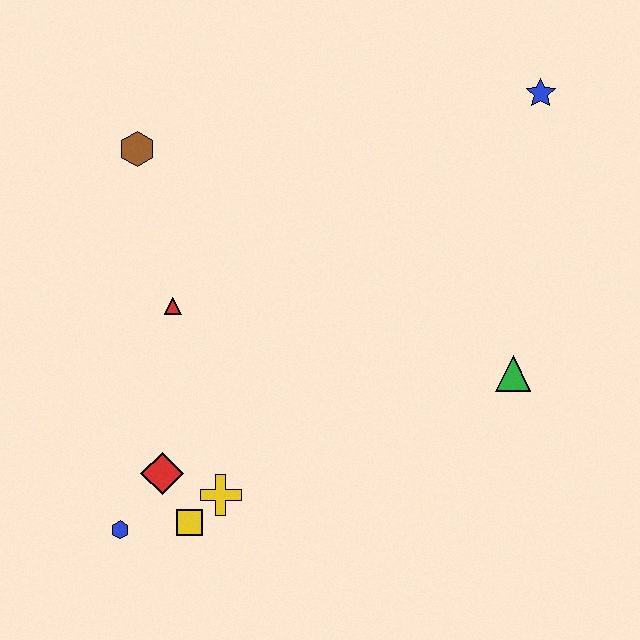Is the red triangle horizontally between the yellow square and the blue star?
No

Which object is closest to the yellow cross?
The yellow square is closest to the yellow cross.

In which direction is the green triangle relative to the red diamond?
The green triangle is to the right of the red diamond.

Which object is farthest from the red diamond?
The blue star is farthest from the red diamond.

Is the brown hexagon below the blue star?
Yes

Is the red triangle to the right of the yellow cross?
No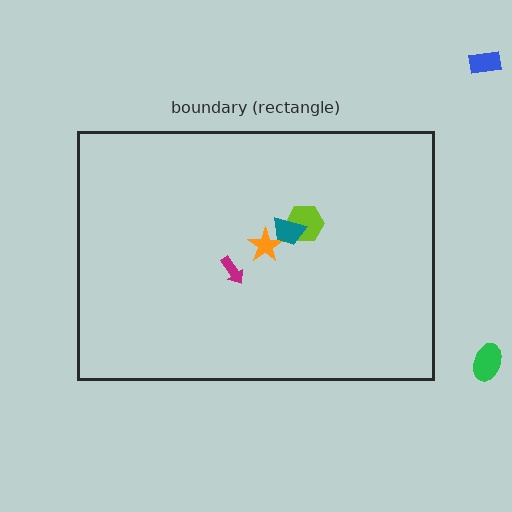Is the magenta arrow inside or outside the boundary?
Inside.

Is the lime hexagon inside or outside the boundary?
Inside.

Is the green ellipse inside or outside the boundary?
Outside.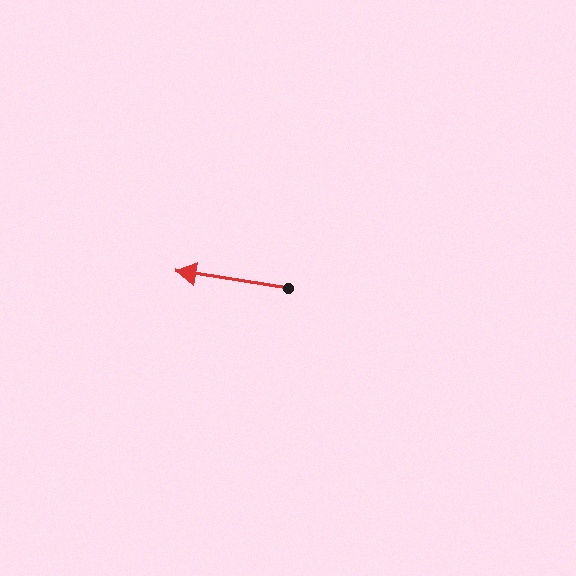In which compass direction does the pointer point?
West.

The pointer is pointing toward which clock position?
Roughly 9 o'clock.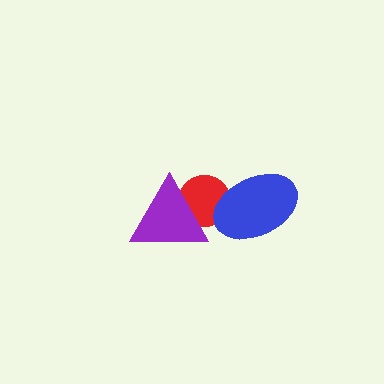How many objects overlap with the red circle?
2 objects overlap with the red circle.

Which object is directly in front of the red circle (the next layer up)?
The blue ellipse is directly in front of the red circle.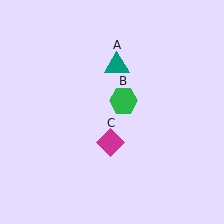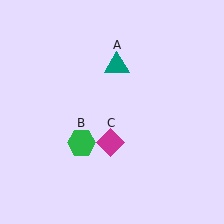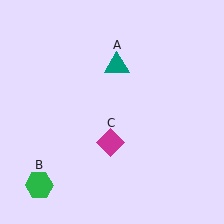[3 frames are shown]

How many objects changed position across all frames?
1 object changed position: green hexagon (object B).